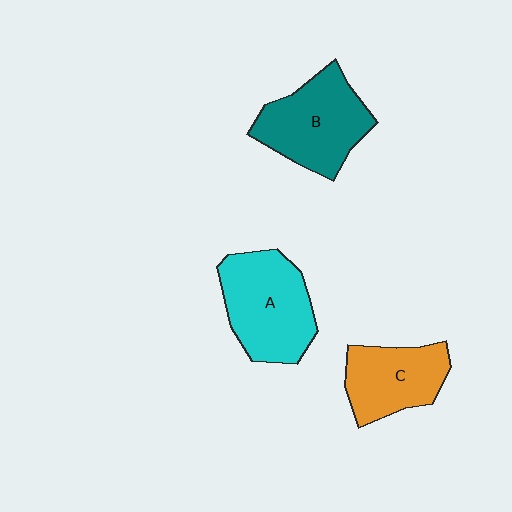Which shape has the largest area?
Shape A (cyan).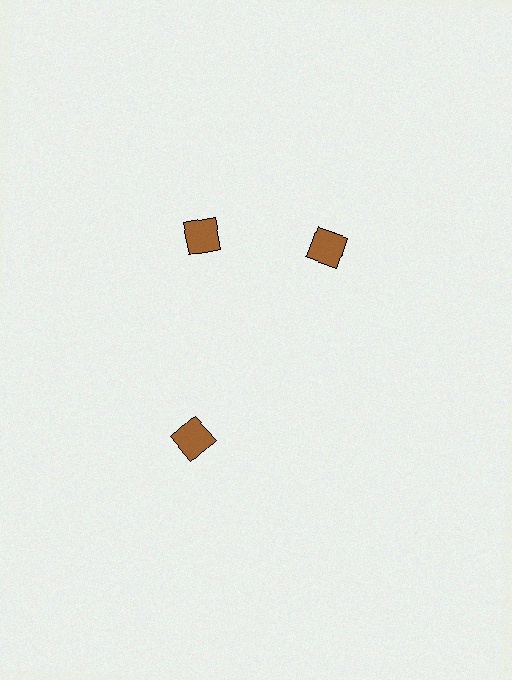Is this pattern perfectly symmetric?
No. The 3 brown diamonds are arranged in a ring, but one element near the 3 o'clock position is rotated out of alignment along the ring, breaking the 3-fold rotational symmetry.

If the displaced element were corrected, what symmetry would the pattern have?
It would have 3-fold rotational symmetry — the pattern would map onto itself every 120 degrees.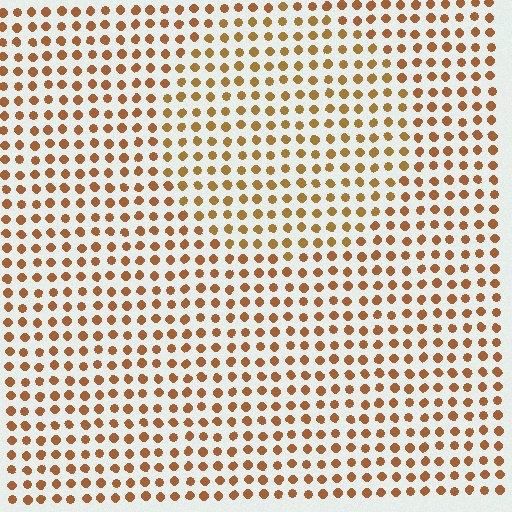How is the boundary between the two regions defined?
The boundary is defined purely by a slight shift in hue (about 15 degrees). Spacing, size, and orientation are identical on both sides.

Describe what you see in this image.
The image is filled with small brown elements in a uniform arrangement. A circle-shaped region is visible where the elements are tinted to a slightly different hue, forming a subtle color boundary.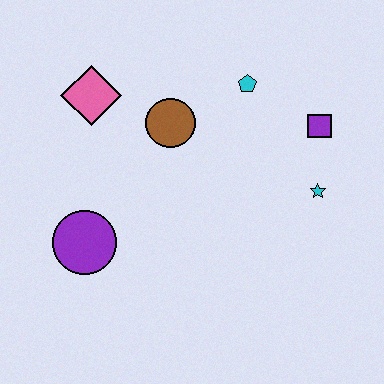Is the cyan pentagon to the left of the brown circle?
No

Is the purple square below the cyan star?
No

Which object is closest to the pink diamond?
The brown circle is closest to the pink diamond.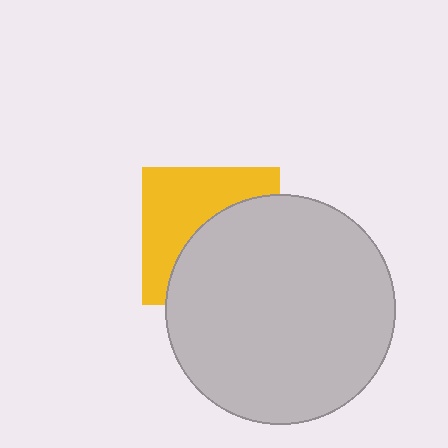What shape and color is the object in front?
The object in front is a light gray circle.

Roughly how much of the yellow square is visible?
About half of it is visible (roughly 48%).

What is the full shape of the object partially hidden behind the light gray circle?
The partially hidden object is a yellow square.